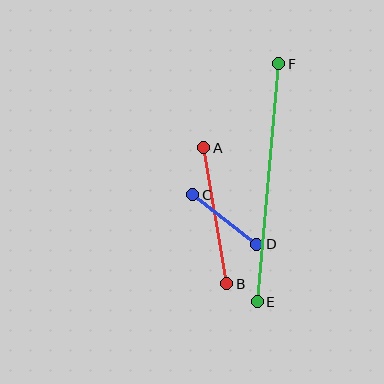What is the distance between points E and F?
The distance is approximately 239 pixels.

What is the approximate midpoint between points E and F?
The midpoint is at approximately (268, 183) pixels.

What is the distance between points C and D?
The distance is approximately 81 pixels.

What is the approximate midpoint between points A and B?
The midpoint is at approximately (215, 216) pixels.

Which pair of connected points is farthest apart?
Points E and F are farthest apart.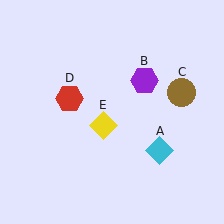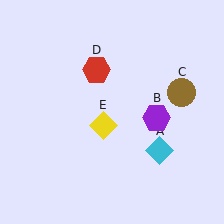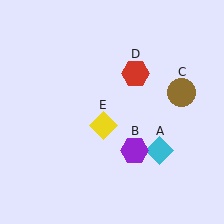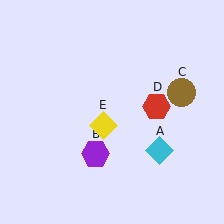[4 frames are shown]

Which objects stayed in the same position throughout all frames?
Cyan diamond (object A) and brown circle (object C) and yellow diamond (object E) remained stationary.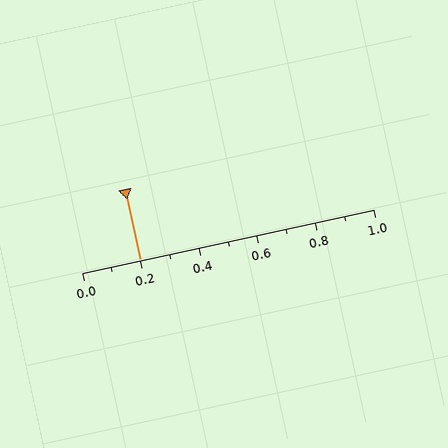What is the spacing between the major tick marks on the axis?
The major ticks are spaced 0.2 apart.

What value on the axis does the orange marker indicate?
The marker indicates approximately 0.2.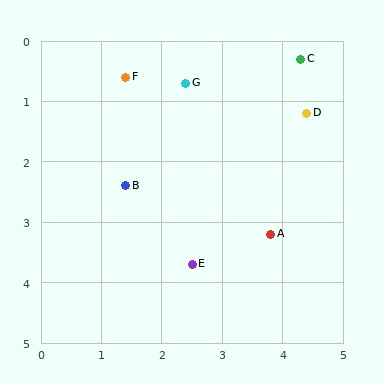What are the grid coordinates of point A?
Point A is at approximately (3.8, 3.2).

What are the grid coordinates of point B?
Point B is at approximately (1.4, 2.4).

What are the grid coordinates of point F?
Point F is at approximately (1.4, 0.6).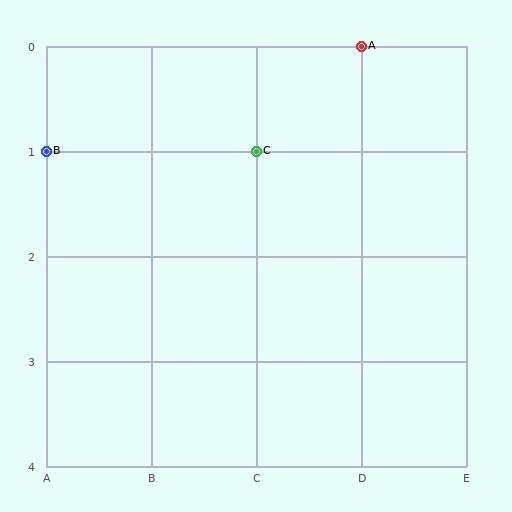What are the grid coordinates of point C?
Point C is at grid coordinates (C, 1).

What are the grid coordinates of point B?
Point B is at grid coordinates (A, 1).